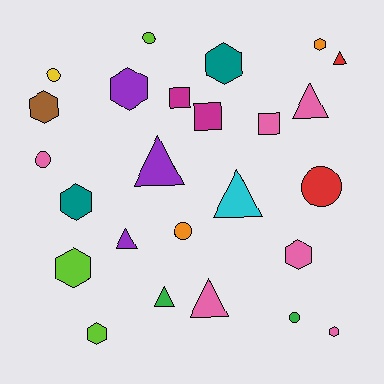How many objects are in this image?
There are 25 objects.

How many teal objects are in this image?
There are 2 teal objects.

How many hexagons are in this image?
There are 9 hexagons.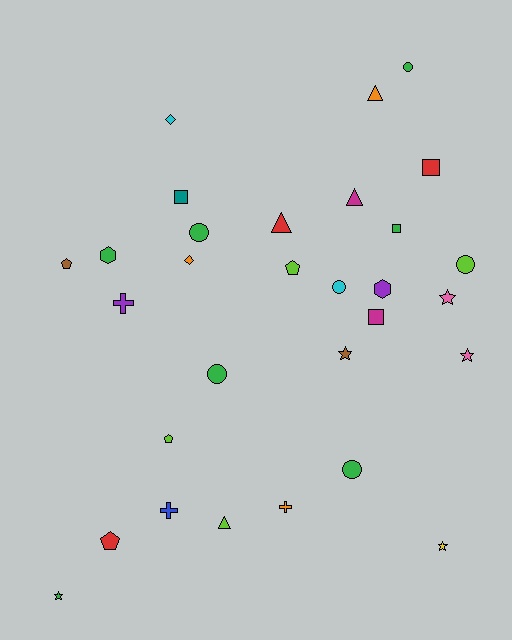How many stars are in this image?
There are 5 stars.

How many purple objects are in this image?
There are 2 purple objects.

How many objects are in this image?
There are 30 objects.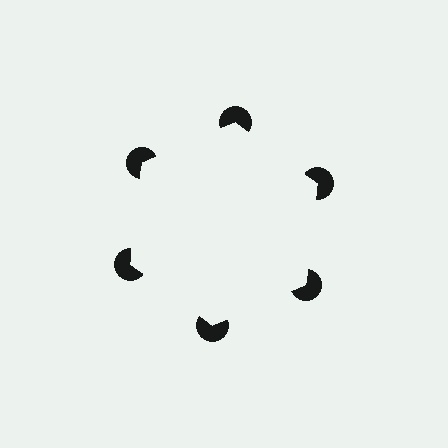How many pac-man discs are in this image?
There are 6 — one at each vertex of the illusory hexagon.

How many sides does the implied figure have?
6 sides.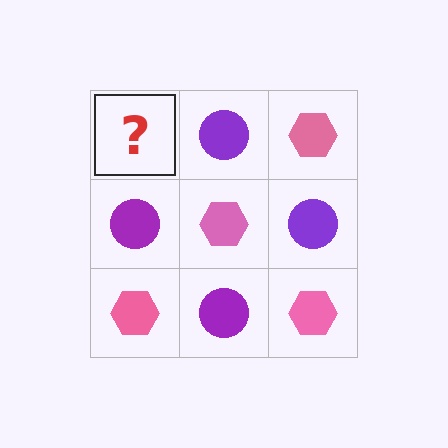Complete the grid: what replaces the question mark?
The question mark should be replaced with a pink hexagon.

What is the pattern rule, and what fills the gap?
The rule is that it alternates pink hexagon and purple circle in a checkerboard pattern. The gap should be filled with a pink hexagon.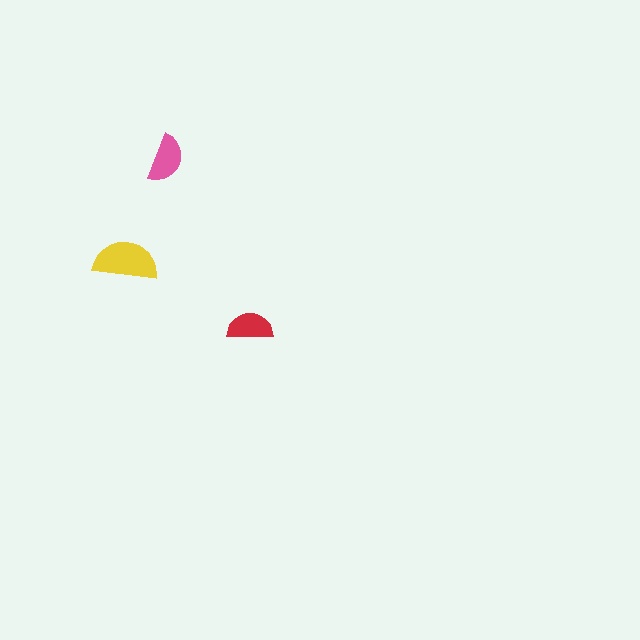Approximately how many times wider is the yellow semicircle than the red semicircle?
About 1.5 times wider.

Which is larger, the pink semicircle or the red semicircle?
The pink one.